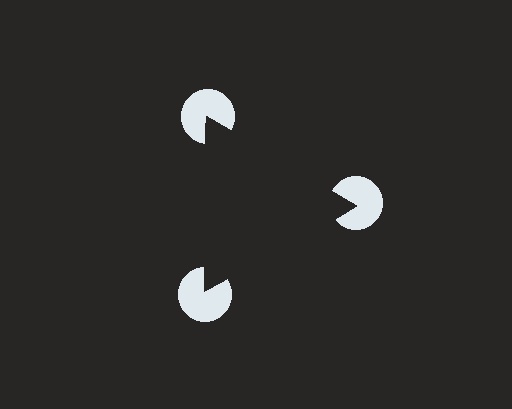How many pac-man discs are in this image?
There are 3 — one at each vertex of the illusory triangle.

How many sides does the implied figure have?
3 sides.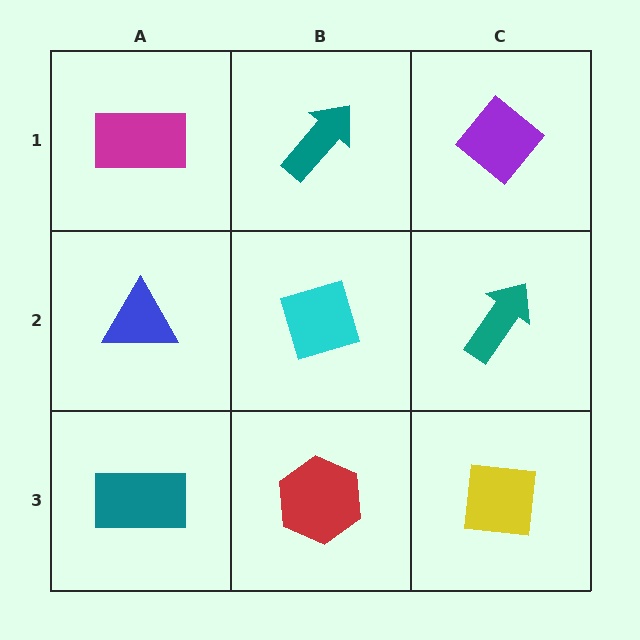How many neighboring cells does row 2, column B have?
4.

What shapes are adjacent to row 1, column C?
A teal arrow (row 2, column C), a teal arrow (row 1, column B).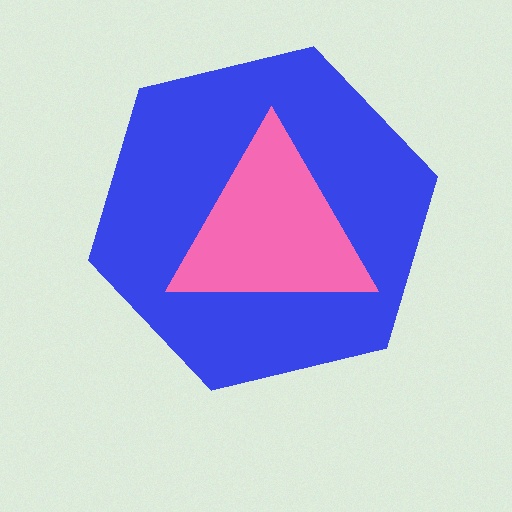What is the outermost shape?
The blue hexagon.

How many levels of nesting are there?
2.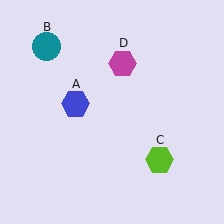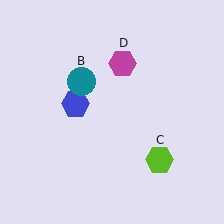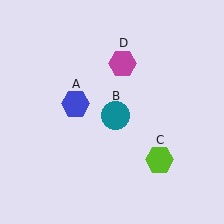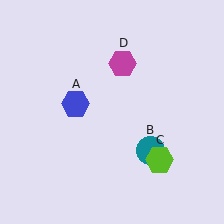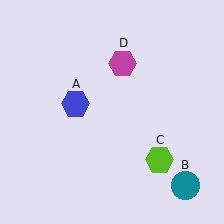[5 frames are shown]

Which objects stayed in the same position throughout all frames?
Blue hexagon (object A) and lime hexagon (object C) and magenta hexagon (object D) remained stationary.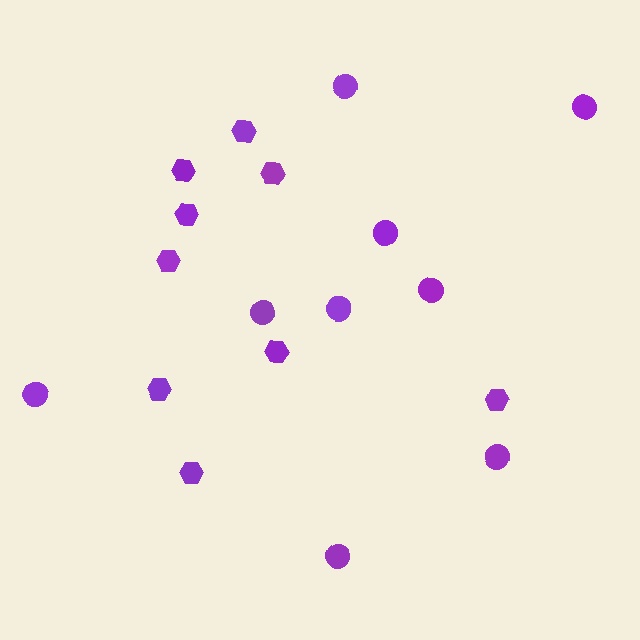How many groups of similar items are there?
There are 2 groups: one group of hexagons (9) and one group of circles (9).